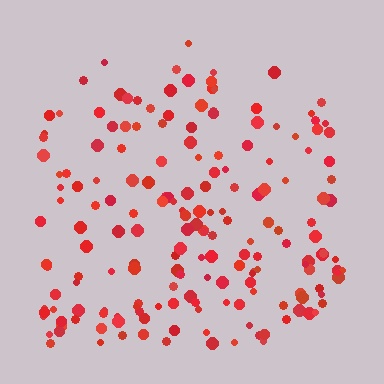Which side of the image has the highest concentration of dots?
The bottom.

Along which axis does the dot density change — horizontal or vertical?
Vertical.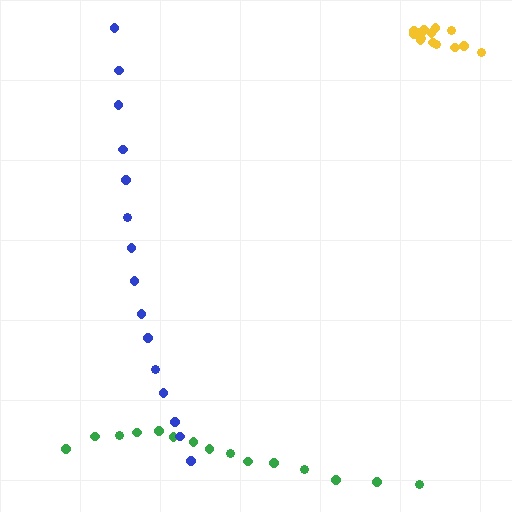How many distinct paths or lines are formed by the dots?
There are 3 distinct paths.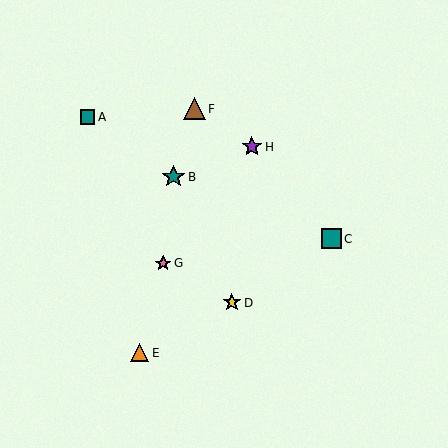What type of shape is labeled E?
Shape E is an orange triangle.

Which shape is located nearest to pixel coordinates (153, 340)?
The orange triangle (labeled E) at (139, 353) is nearest to that location.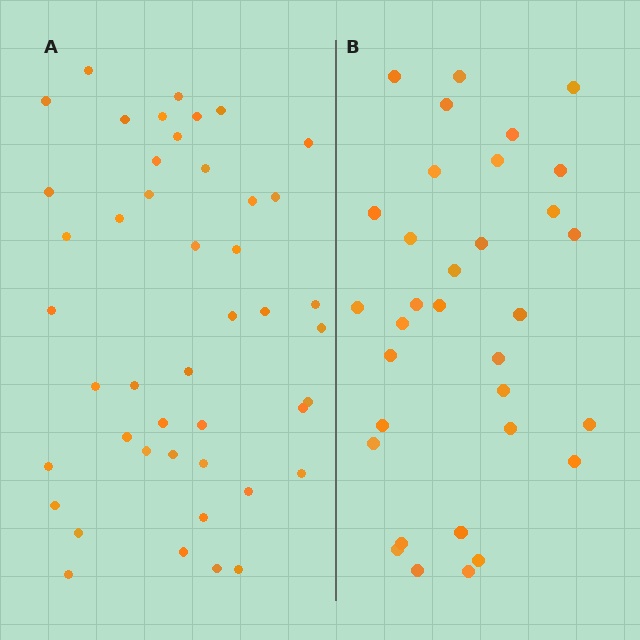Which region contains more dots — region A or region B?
Region A (the left region) has more dots.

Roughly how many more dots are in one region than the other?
Region A has roughly 12 or so more dots than region B.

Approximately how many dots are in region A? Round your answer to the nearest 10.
About 40 dots. (The exact count is 45, which rounds to 40.)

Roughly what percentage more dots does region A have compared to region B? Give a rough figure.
About 35% more.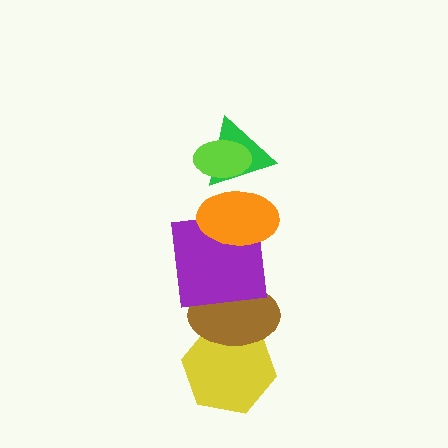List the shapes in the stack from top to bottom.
From top to bottom: the lime ellipse, the green triangle, the orange ellipse, the purple square, the brown ellipse, the yellow hexagon.